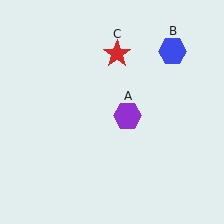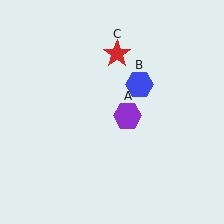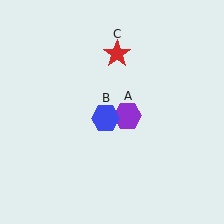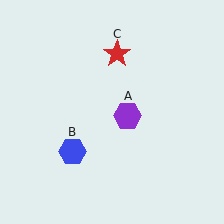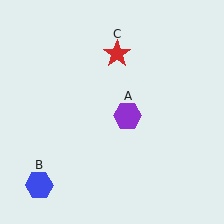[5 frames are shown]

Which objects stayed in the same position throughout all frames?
Purple hexagon (object A) and red star (object C) remained stationary.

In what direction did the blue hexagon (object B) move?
The blue hexagon (object B) moved down and to the left.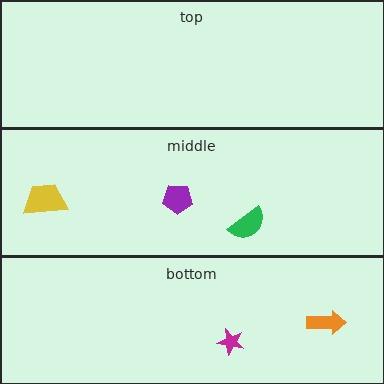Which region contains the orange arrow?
The bottom region.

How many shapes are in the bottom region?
2.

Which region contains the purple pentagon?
The middle region.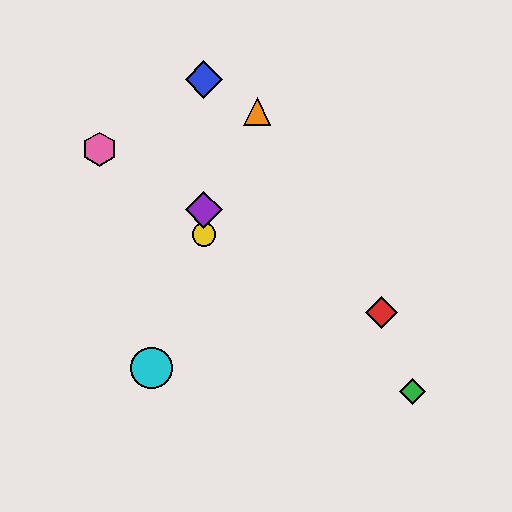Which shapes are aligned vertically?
The blue diamond, the yellow circle, the purple diamond are aligned vertically.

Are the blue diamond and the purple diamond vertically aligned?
Yes, both are at x≈204.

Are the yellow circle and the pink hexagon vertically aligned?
No, the yellow circle is at x≈204 and the pink hexagon is at x≈100.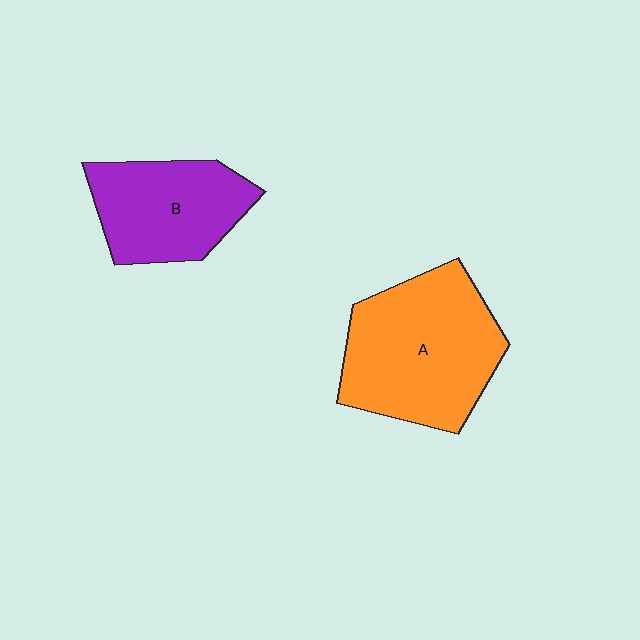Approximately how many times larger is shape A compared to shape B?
Approximately 1.4 times.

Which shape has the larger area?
Shape A (orange).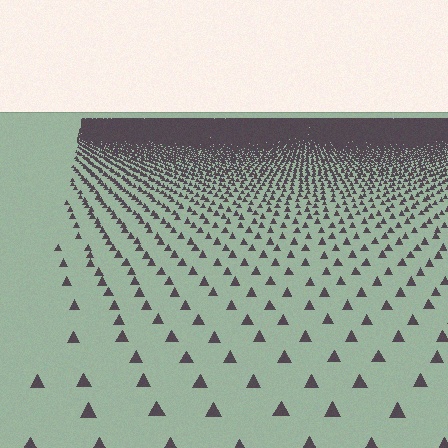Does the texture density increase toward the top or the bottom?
Density increases toward the top.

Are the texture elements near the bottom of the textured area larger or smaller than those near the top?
Larger. Near the bottom, elements are closer to the viewer and appear at a bigger on-screen size.